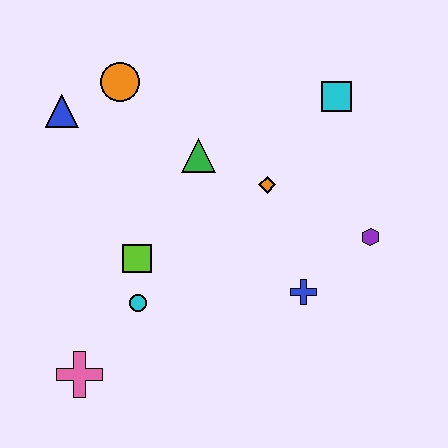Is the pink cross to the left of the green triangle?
Yes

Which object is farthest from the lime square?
The cyan square is farthest from the lime square.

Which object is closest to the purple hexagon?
The blue cross is closest to the purple hexagon.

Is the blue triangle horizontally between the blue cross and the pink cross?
No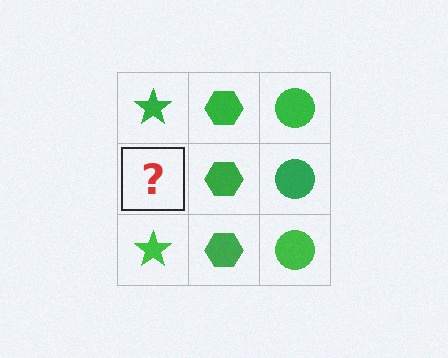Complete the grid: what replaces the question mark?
The question mark should be replaced with a green star.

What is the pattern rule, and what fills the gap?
The rule is that each column has a consistent shape. The gap should be filled with a green star.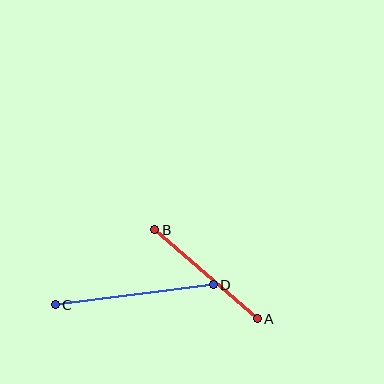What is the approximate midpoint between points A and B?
The midpoint is at approximately (206, 274) pixels.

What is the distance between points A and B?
The distance is approximately 135 pixels.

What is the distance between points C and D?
The distance is approximately 159 pixels.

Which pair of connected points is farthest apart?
Points C and D are farthest apart.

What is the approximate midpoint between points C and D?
The midpoint is at approximately (134, 295) pixels.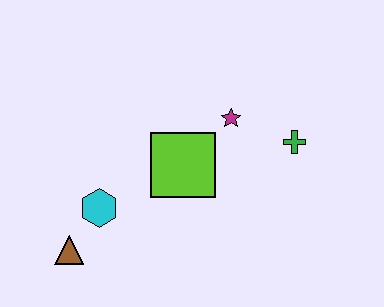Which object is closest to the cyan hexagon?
The brown triangle is closest to the cyan hexagon.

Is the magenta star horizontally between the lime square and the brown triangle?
No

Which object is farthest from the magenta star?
The brown triangle is farthest from the magenta star.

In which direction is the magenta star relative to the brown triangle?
The magenta star is to the right of the brown triangle.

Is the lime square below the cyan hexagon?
No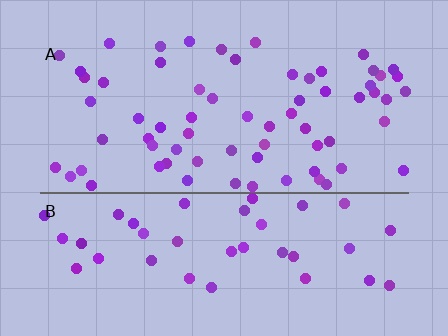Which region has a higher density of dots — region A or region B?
A (the top).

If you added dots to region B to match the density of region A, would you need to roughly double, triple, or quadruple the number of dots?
Approximately double.